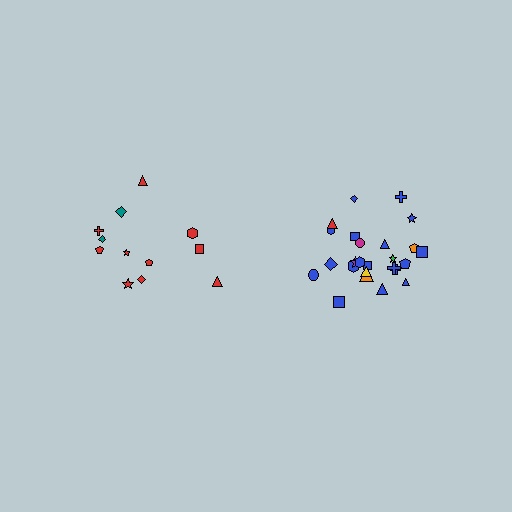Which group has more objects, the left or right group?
The right group.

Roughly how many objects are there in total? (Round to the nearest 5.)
Roughly 35 objects in total.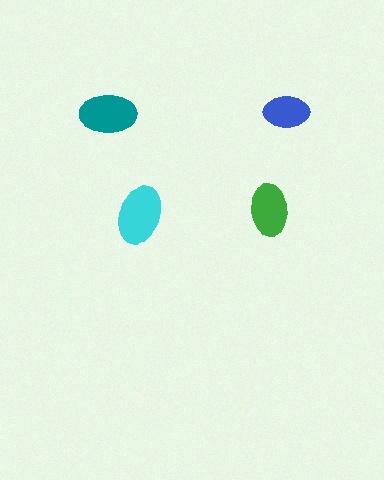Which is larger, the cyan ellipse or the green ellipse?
The cyan one.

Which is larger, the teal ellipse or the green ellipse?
The teal one.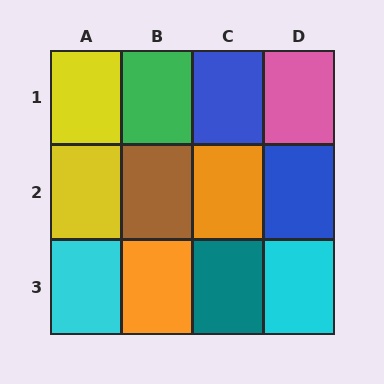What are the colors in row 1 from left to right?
Yellow, green, blue, pink.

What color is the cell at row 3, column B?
Orange.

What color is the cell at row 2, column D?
Blue.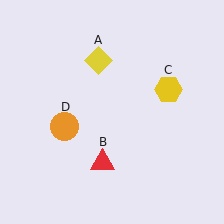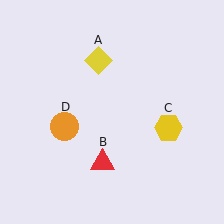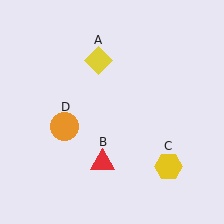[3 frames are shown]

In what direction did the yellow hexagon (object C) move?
The yellow hexagon (object C) moved down.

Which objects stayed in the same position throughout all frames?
Yellow diamond (object A) and red triangle (object B) and orange circle (object D) remained stationary.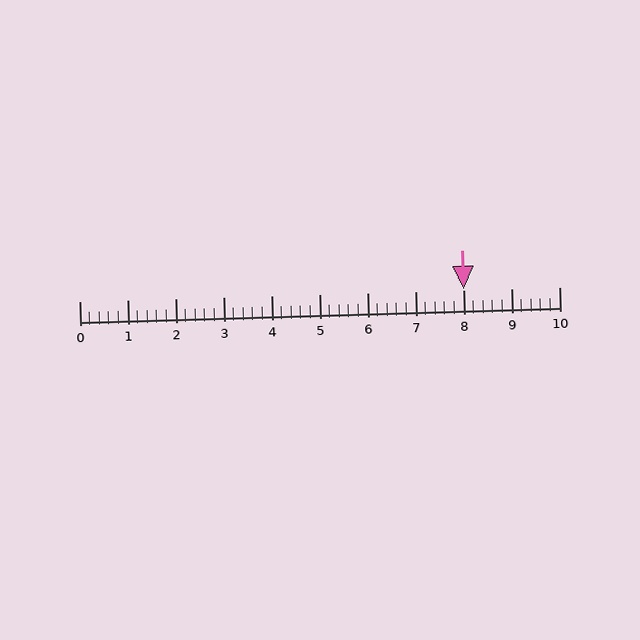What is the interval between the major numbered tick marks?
The major tick marks are spaced 1 units apart.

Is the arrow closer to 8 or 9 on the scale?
The arrow is closer to 8.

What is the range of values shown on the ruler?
The ruler shows values from 0 to 10.